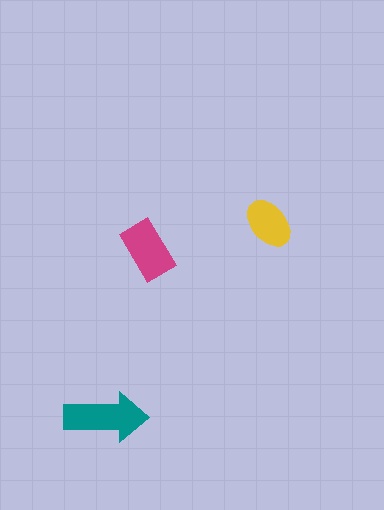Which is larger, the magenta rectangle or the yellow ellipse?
The magenta rectangle.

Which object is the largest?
The teal arrow.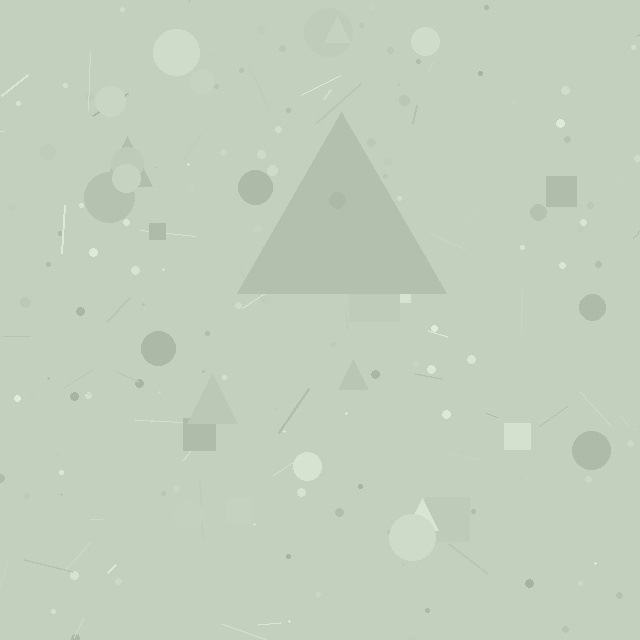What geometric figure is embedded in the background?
A triangle is embedded in the background.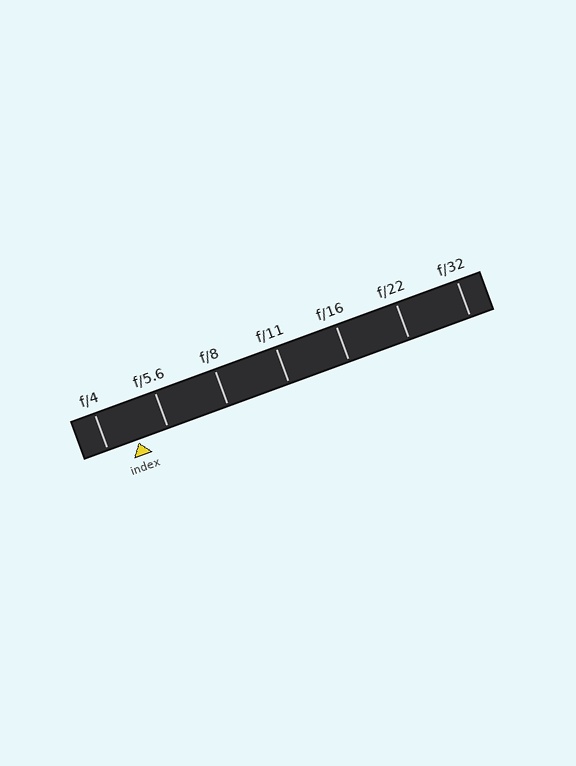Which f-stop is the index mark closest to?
The index mark is closest to f/5.6.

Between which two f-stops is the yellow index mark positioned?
The index mark is between f/4 and f/5.6.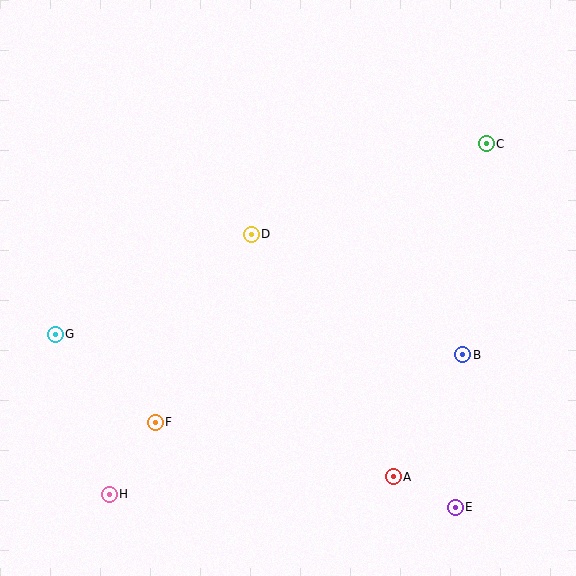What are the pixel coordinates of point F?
Point F is at (155, 422).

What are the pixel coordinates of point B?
Point B is at (463, 355).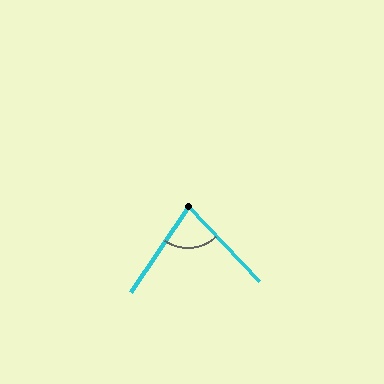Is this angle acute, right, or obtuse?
It is acute.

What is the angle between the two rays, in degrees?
Approximately 77 degrees.